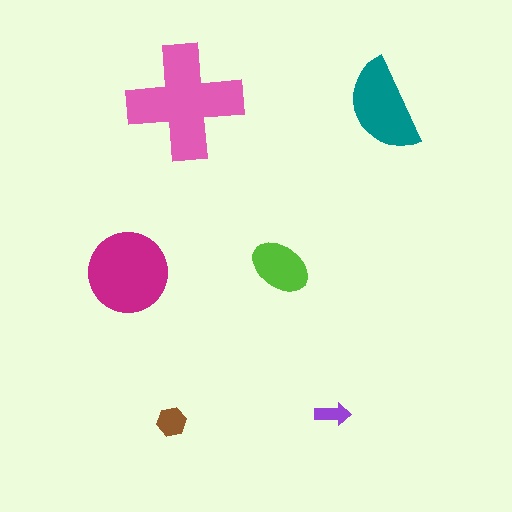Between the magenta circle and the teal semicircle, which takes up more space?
The magenta circle.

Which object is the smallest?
The purple arrow.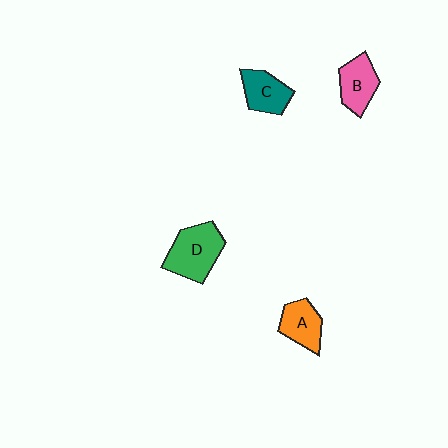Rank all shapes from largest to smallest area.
From largest to smallest: D (green), B (pink), C (teal), A (orange).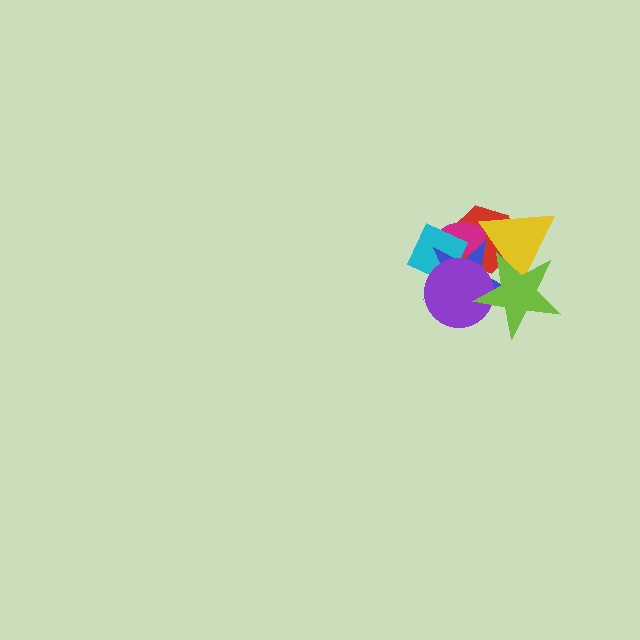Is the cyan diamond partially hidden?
Yes, it is partially covered by another shape.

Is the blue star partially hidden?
Yes, it is partially covered by another shape.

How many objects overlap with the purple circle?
4 objects overlap with the purple circle.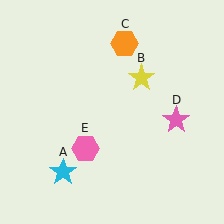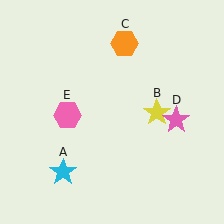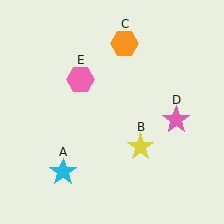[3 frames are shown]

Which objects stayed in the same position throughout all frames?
Cyan star (object A) and orange hexagon (object C) and pink star (object D) remained stationary.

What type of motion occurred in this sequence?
The yellow star (object B), pink hexagon (object E) rotated clockwise around the center of the scene.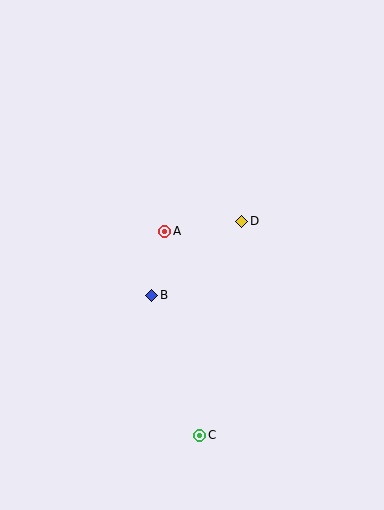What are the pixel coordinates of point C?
Point C is at (200, 435).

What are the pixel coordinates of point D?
Point D is at (242, 221).